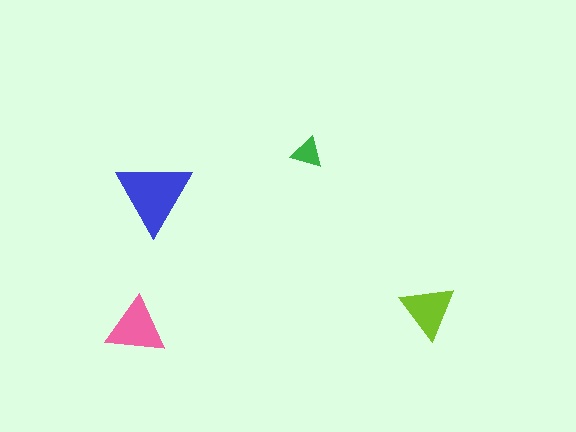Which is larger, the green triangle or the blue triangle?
The blue one.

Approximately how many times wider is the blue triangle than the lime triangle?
About 1.5 times wider.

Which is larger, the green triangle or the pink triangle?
The pink one.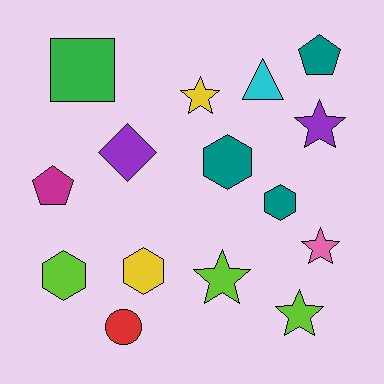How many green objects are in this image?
There is 1 green object.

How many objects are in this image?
There are 15 objects.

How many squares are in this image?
There is 1 square.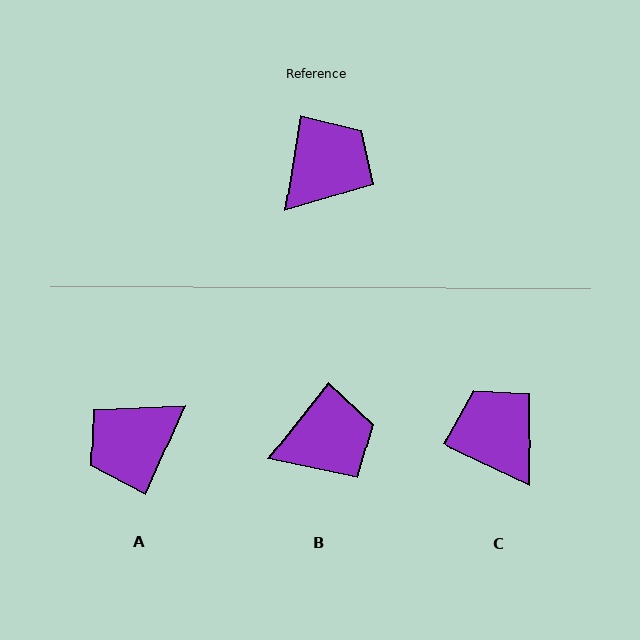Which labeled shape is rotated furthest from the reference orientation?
A, about 166 degrees away.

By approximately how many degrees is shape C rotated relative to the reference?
Approximately 74 degrees counter-clockwise.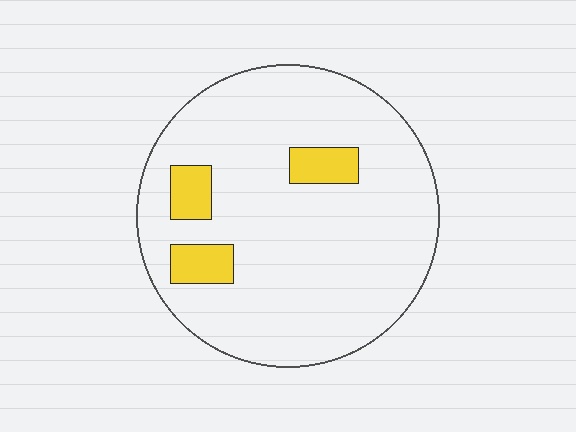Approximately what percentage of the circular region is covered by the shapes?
Approximately 10%.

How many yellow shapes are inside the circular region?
3.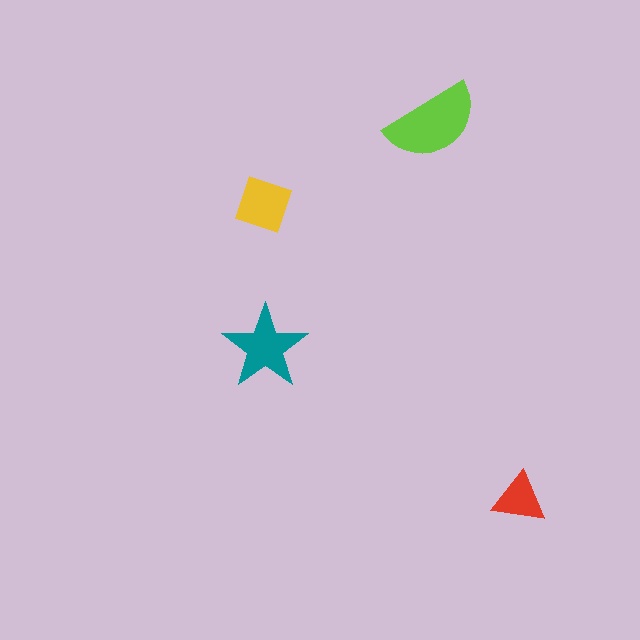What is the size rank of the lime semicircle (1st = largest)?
1st.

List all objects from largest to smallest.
The lime semicircle, the teal star, the yellow square, the red triangle.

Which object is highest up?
The lime semicircle is topmost.